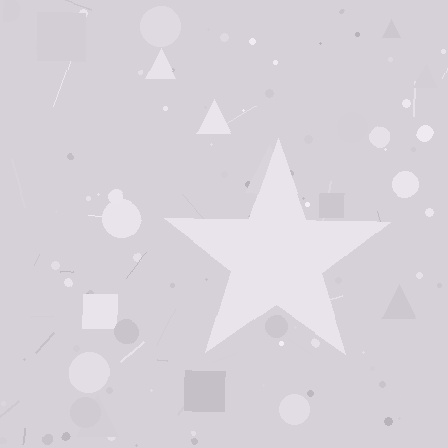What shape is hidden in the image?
A star is hidden in the image.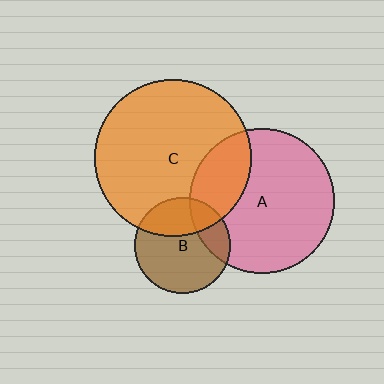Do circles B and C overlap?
Yes.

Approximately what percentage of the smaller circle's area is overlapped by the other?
Approximately 30%.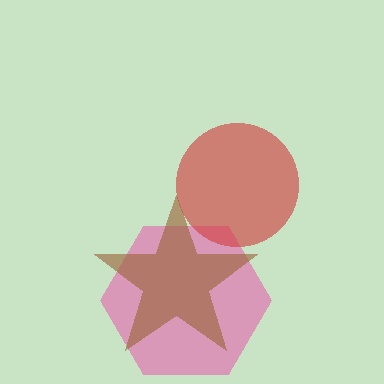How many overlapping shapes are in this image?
There are 3 overlapping shapes in the image.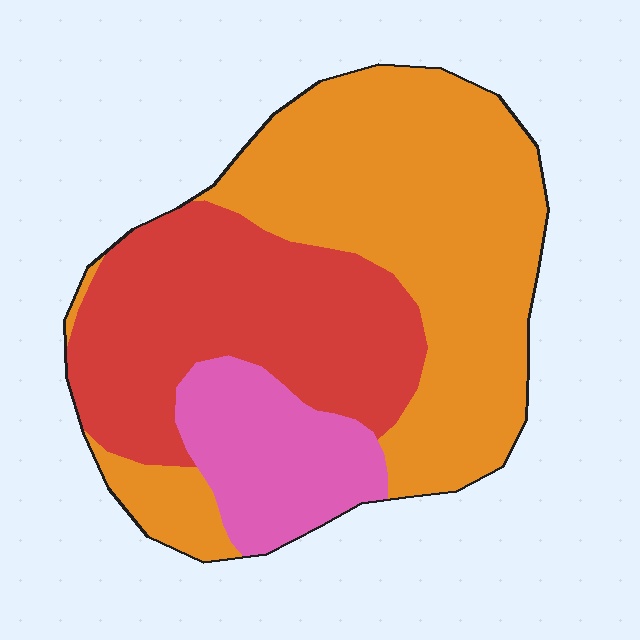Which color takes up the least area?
Pink, at roughly 15%.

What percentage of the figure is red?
Red covers 34% of the figure.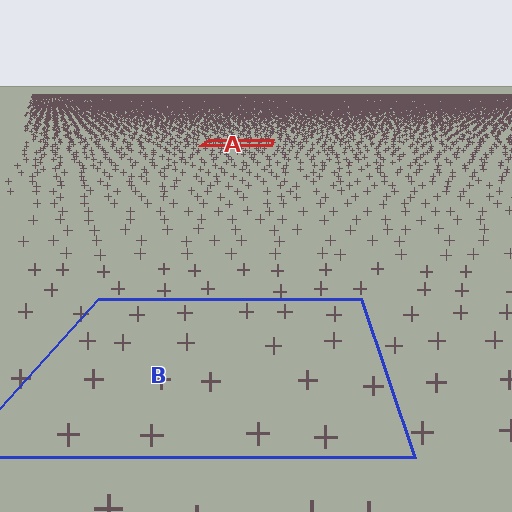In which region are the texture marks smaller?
The texture marks are smaller in region A, because it is farther away.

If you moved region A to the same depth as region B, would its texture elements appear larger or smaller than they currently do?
They would appear larger. At a closer depth, the same texture elements are projected at a bigger on-screen size.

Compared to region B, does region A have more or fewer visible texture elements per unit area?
Region A has more texture elements per unit area — they are packed more densely because it is farther away.